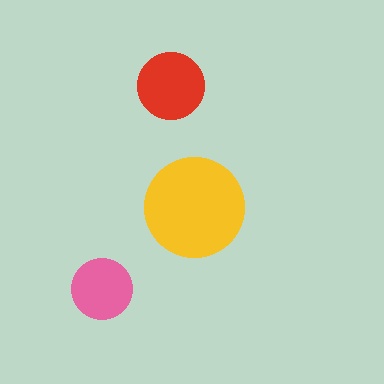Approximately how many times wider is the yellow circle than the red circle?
About 1.5 times wider.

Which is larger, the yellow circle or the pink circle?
The yellow one.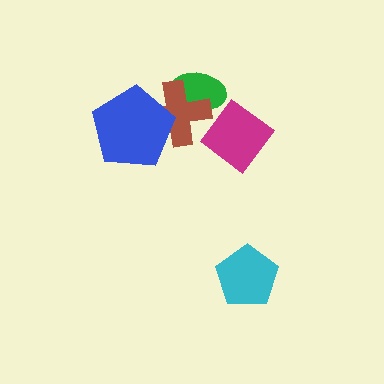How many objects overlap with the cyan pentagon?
0 objects overlap with the cyan pentagon.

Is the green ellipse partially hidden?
Yes, it is partially covered by another shape.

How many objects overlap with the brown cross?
2 objects overlap with the brown cross.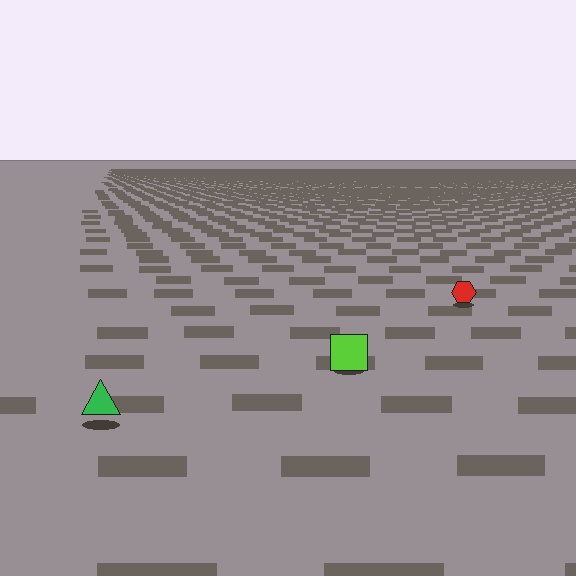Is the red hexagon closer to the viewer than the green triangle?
No. The green triangle is closer — you can tell from the texture gradient: the ground texture is coarser near it.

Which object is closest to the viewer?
The green triangle is closest. The texture marks near it are larger and more spread out.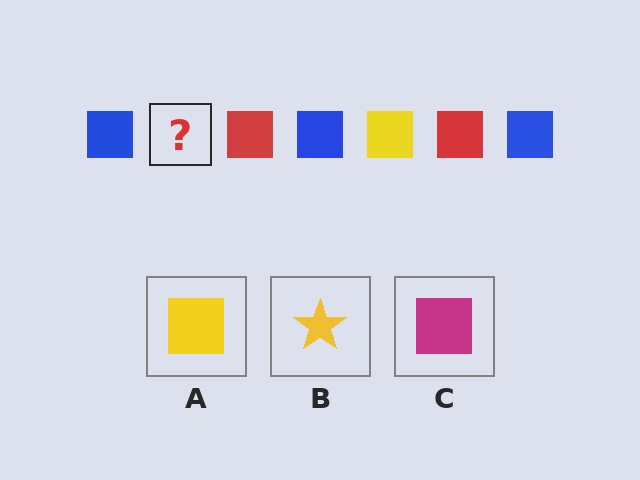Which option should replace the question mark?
Option A.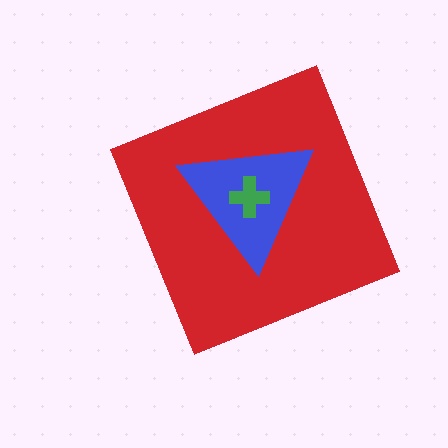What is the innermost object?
The green cross.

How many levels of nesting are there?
3.